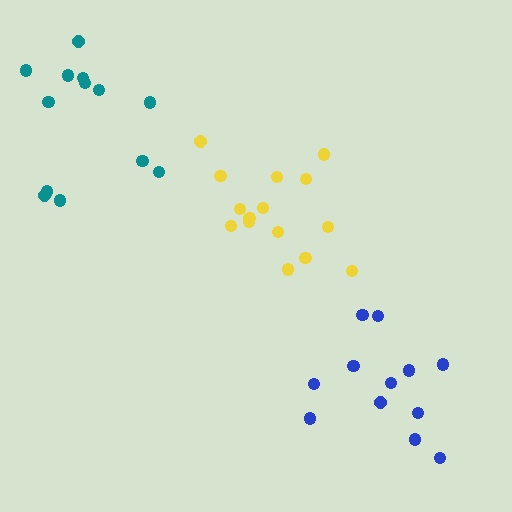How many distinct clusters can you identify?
There are 3 distinct clusters.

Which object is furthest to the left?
The teal cluster is leftmost.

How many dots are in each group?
Group 1: 15 dots, Group 2: 12 dots, Group 3: 13 dots (40 total).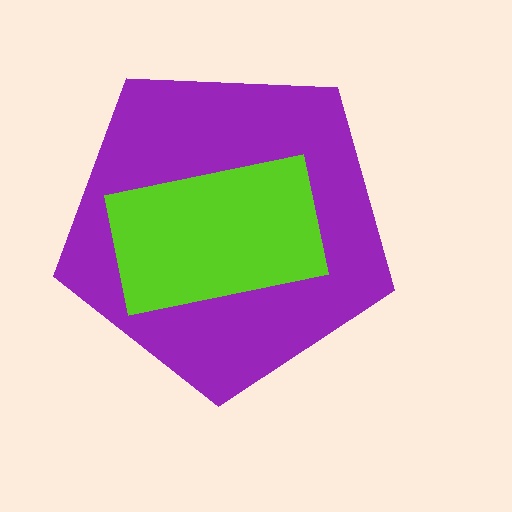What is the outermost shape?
The purple pentagon.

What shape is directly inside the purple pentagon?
The lime rectangle.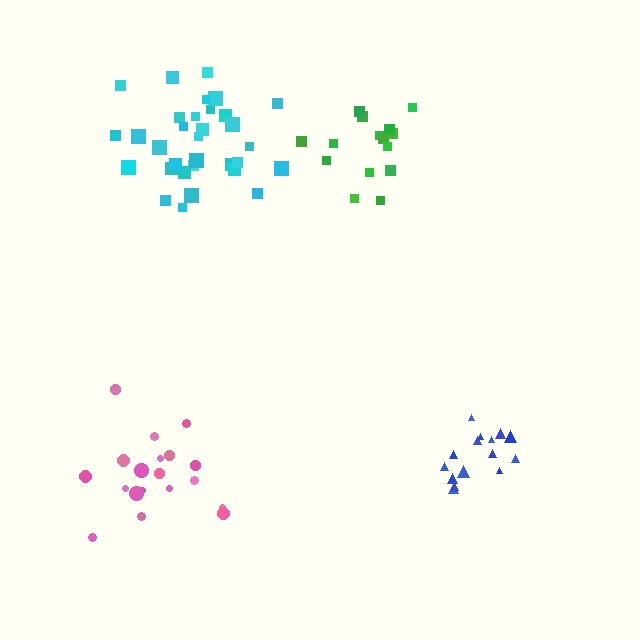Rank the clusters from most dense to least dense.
blue, pink, green, cyan.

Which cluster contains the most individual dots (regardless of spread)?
Cyan (32).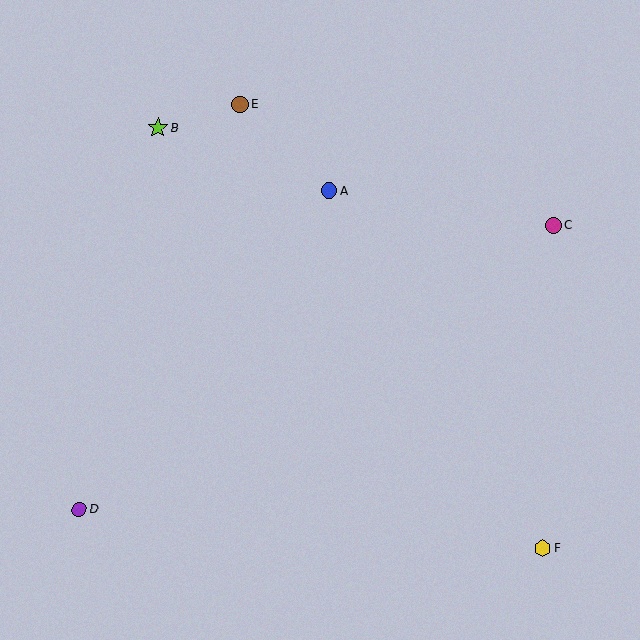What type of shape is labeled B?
Shape B is a lime star.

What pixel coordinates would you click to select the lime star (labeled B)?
Click at (158, 128) to select the lime star B.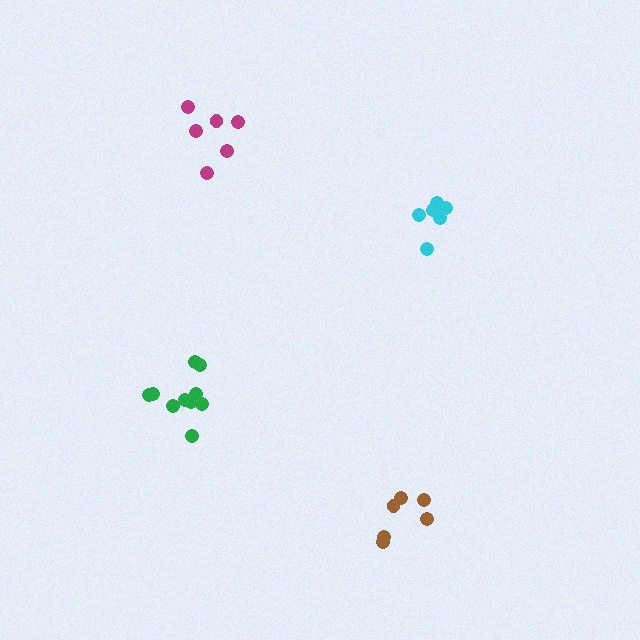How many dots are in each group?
Group 1: 6 dots, Group 2: 10 dots, Group 3: 6 dots, Group 4: 6 dots (28 total).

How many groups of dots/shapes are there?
There are 4 groups.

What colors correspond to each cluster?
The clusters are colored: cyan, green, magenta, brown.